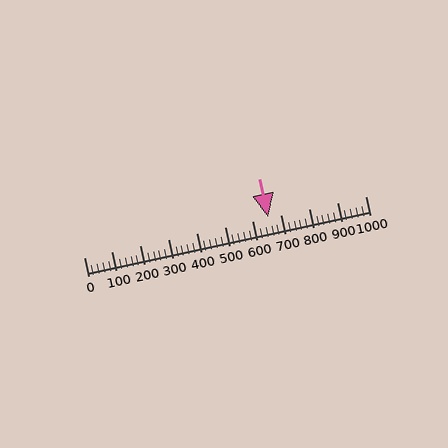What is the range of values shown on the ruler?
The ruler shows values from 0 to 1000.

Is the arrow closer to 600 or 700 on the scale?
The arrow is closer to 700.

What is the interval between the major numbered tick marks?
The major tick marks are spaced 100 units apart.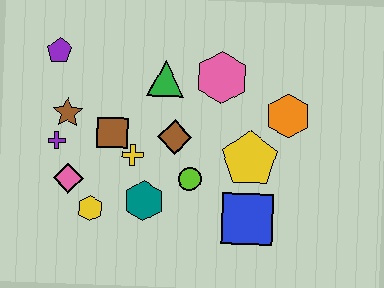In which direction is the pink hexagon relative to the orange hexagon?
The pink hexagon is to the left of the orange hexagon.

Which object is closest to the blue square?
The yellow pentagon is closest to the blue square.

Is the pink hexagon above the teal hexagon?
Yes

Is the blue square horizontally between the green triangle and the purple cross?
No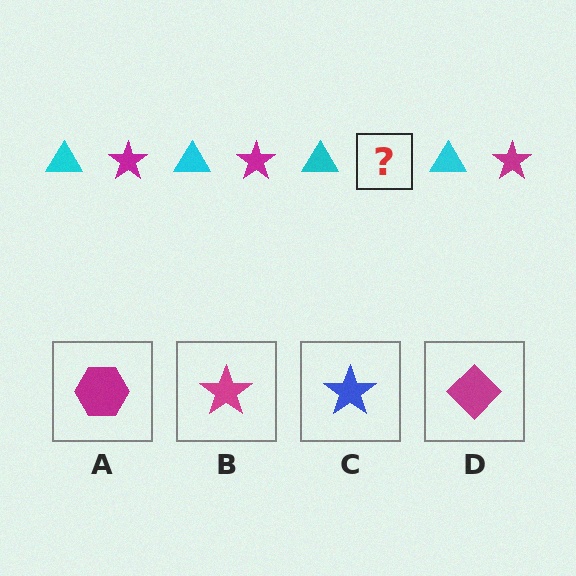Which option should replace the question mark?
Option B.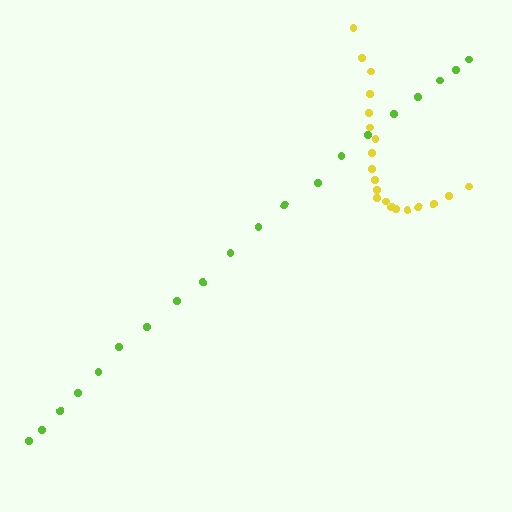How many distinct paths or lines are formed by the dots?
There are 2 distinct paths.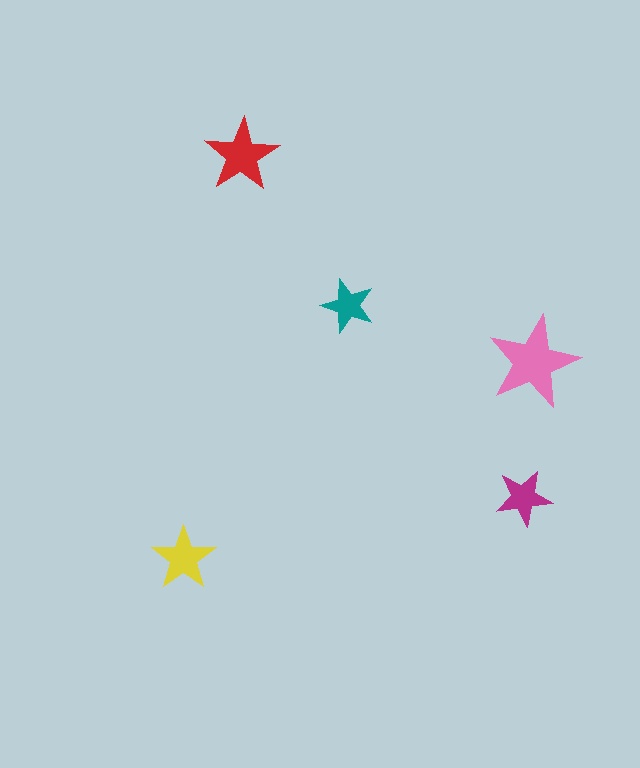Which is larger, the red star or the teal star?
The red one.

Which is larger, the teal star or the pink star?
The pink one.